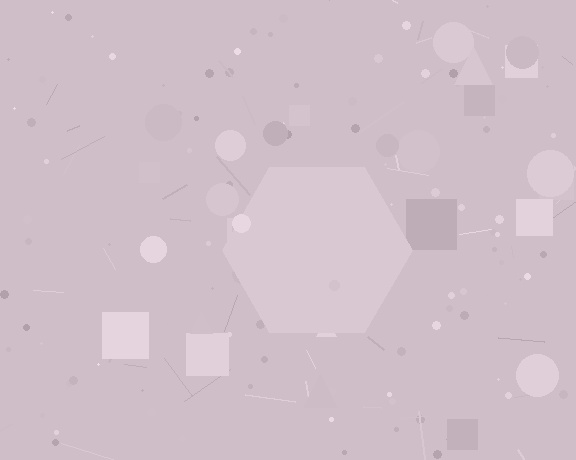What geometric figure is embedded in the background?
A hexagon is embedded in the background.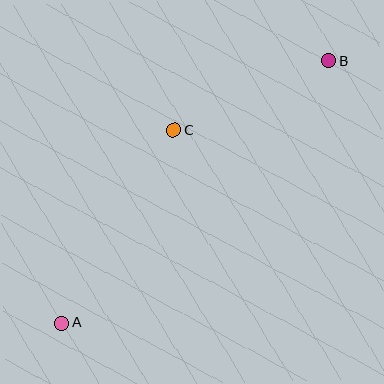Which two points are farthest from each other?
Points A and B are farthest from each other.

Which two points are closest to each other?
Points B and C are closest to each other.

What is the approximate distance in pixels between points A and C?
The distance between A and C is approximately 223 pixels.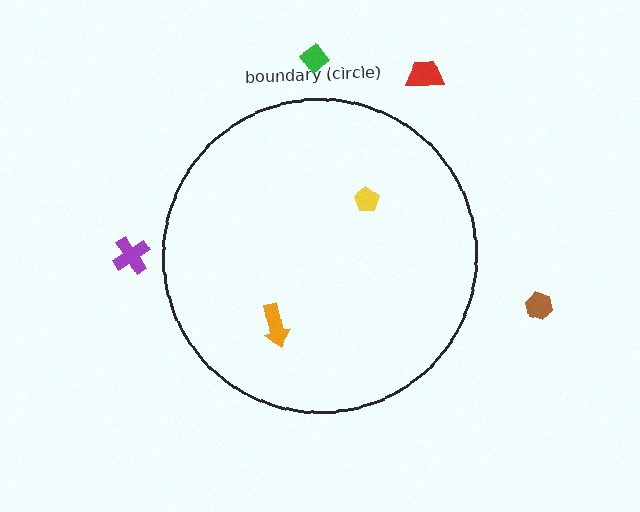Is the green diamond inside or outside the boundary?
Outside.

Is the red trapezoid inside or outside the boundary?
Outside.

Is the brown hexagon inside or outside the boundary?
Outside.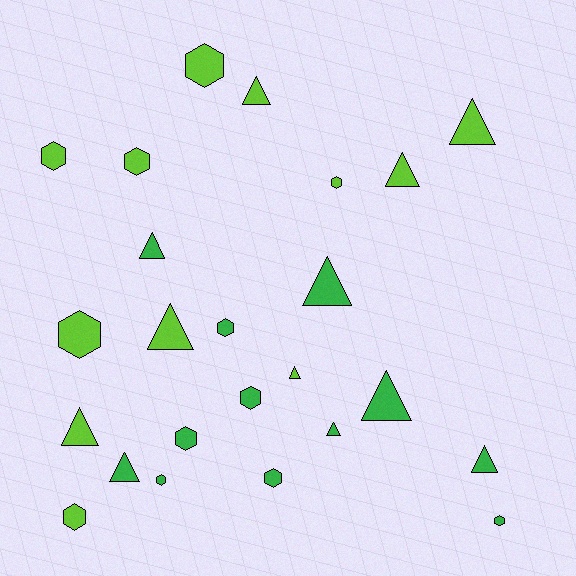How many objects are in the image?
There are 24 objects.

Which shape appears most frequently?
Triangle, with 12 objects.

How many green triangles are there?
There are 6 green triangles.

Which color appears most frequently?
Green, with 12 objects.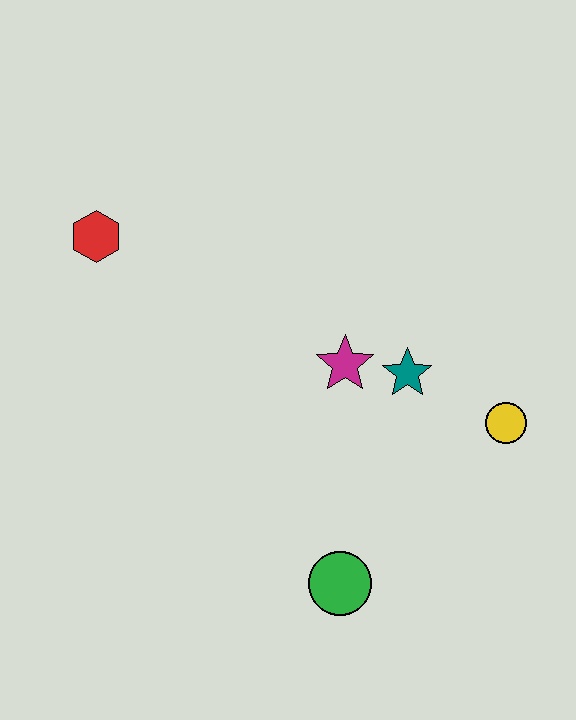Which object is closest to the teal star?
The magenta star is closest to the teal star.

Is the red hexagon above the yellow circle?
Yes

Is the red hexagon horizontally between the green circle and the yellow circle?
No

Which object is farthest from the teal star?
The red hexagon is farthest from the teal star.